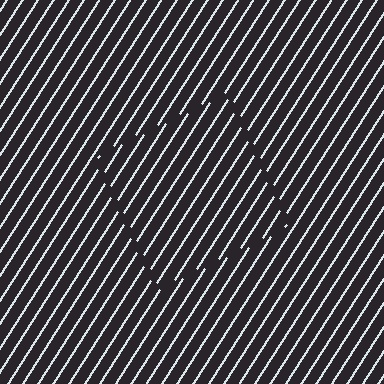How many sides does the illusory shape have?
4 sides — the line-ends trace a square.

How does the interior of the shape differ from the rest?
The interior of the shape contains the same grating, shifted by half a period — the contour is defined by the phase discontinuity where line-ends from the inner and outer gratings abut.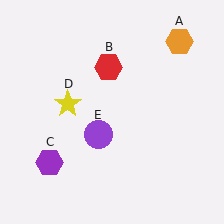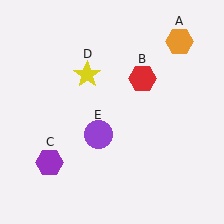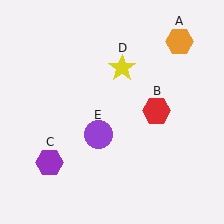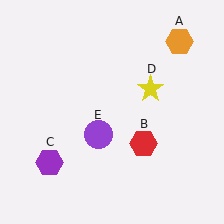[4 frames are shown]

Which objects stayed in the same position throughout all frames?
Orange hexagon (object A) and purple hexagon (object C) and purple circle (object E) remained stationary.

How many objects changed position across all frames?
2 objects changed position: red hexagon (object B), yellow star (object D).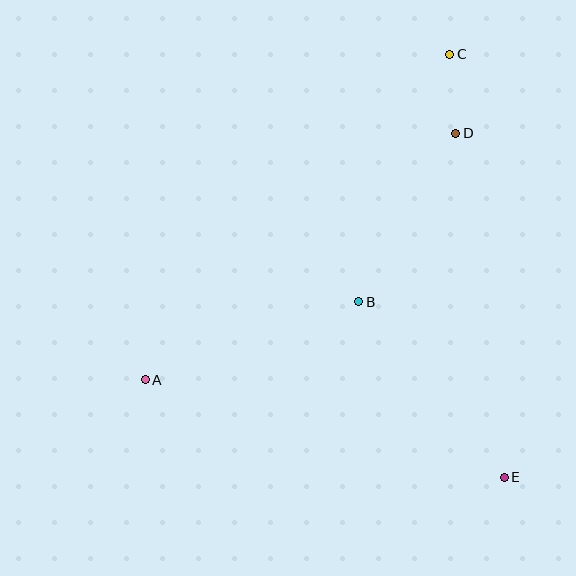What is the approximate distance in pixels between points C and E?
The distance between C and E is approximately 427 pixels.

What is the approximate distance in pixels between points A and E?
The distance between A and E is approximately 372 pixels.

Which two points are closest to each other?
Points C and D are closest to each other.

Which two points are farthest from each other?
Points A and C are farthest from each other.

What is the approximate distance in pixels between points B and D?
The distance between B and D is approximately 194 pixels.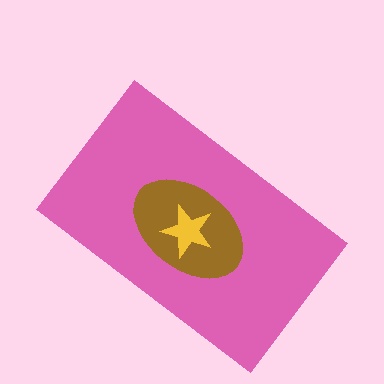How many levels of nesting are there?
3.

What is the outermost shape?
The pink rectangle.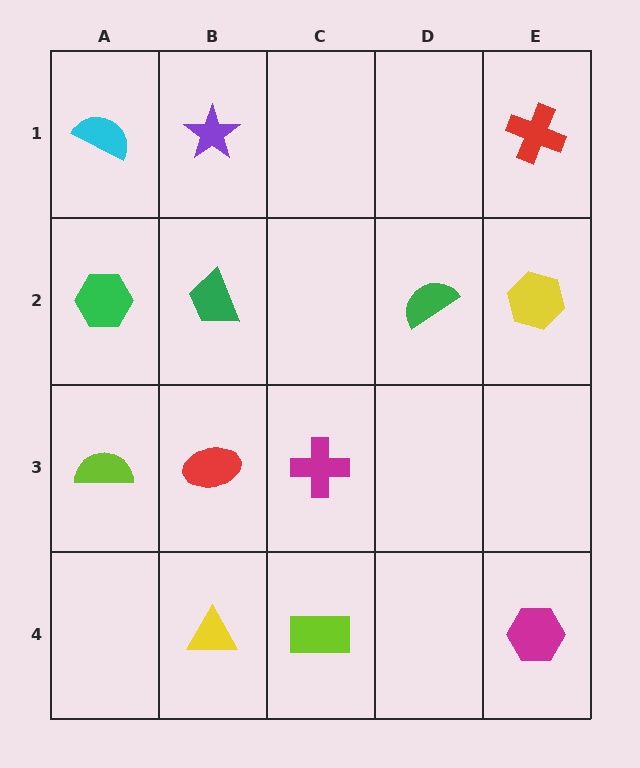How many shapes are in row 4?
3 shapes.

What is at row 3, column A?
A lime semicircle.